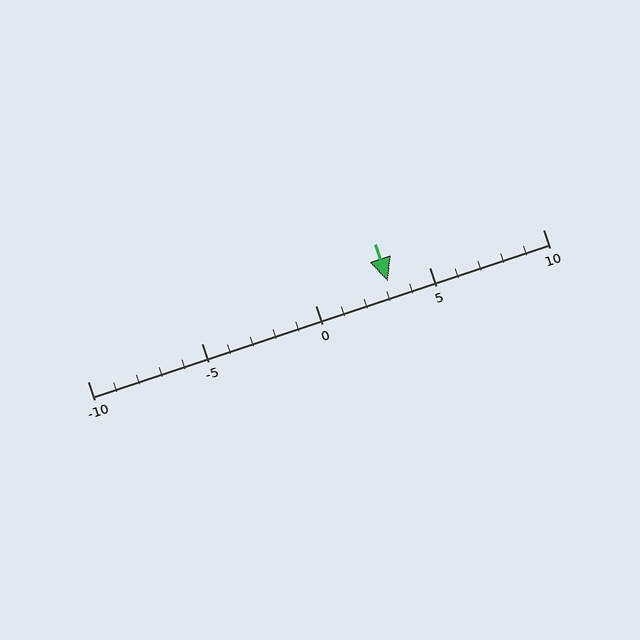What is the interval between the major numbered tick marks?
The major tick marks are spaced 5 units apart.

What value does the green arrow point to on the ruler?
The green arrow points to approximately 3.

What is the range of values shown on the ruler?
The ruler shows values from -10 to 10.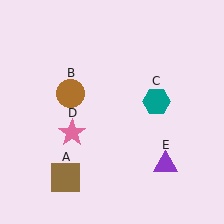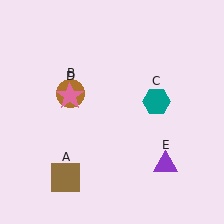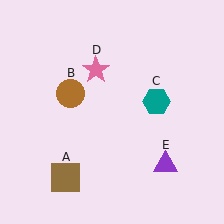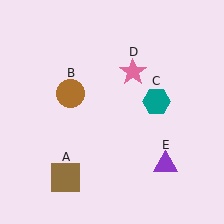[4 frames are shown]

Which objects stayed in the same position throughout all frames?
Brown square (object A) and brown circle (object B) and teal hexagon (object C) and purple triangle (object E) remained stationary.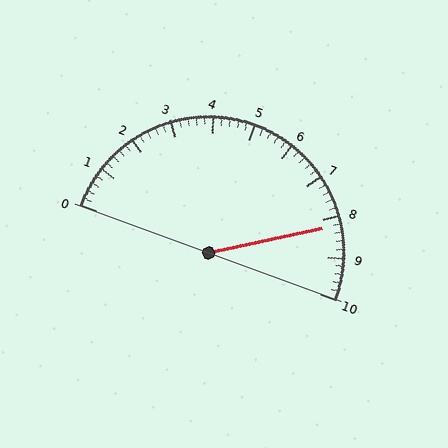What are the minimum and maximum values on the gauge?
The gauge ranges from 0 to 10.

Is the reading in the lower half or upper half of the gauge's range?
The reading is in the upper half of the range (0 to 10).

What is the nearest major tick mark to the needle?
The nearest major tick mark is 8.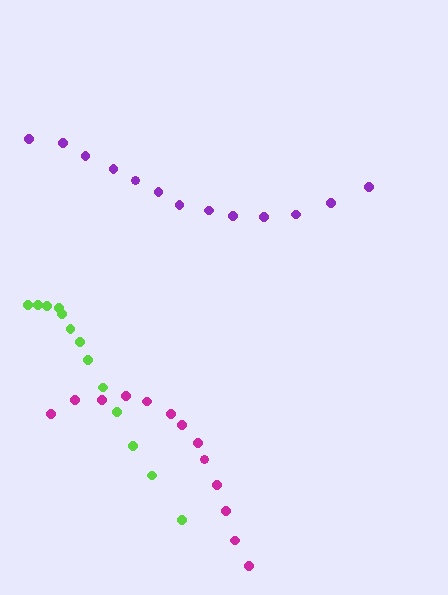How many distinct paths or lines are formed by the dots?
There are 3 distinct paths.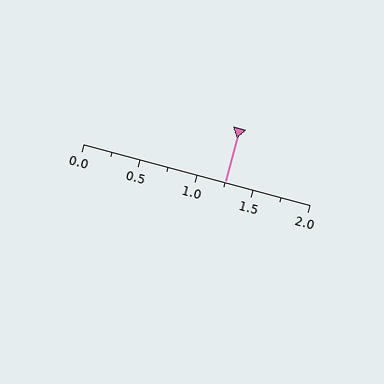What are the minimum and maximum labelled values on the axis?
The axis runs from 0.0 to 2.0.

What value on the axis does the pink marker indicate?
The marker indicates approximately 1.25.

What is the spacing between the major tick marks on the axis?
The major ticks are spaced 0.5 apart.